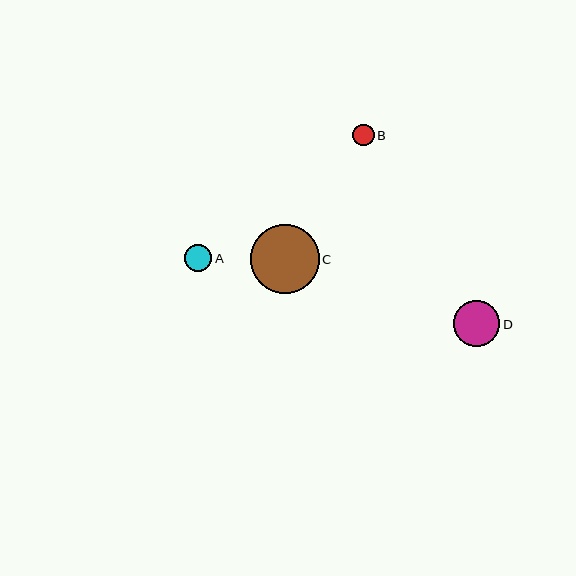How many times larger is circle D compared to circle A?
Circle D is approximately 1.7 times the size of circle A.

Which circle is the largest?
Circle C is the largest with a size of approximately 69 pixels.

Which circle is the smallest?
Circle B is the smallest with a size of approximately 21 pixels.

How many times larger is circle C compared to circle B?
Circle C is approximately 3.3 times the size of circle B.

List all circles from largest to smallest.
From largest to smallest: C, D, A, B.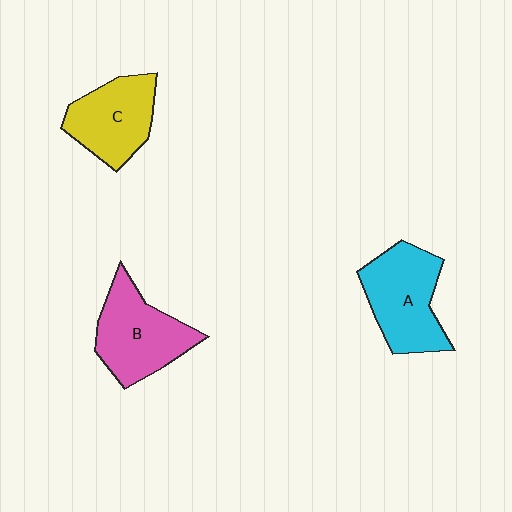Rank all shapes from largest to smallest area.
From largest to smallest: A (cyan), B (pink), C (yellow).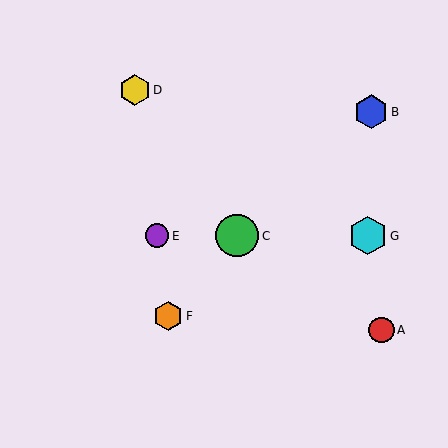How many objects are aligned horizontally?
3 objects (C, E, G) are aligned horizontally.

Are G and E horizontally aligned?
Yes, both are at y≈236.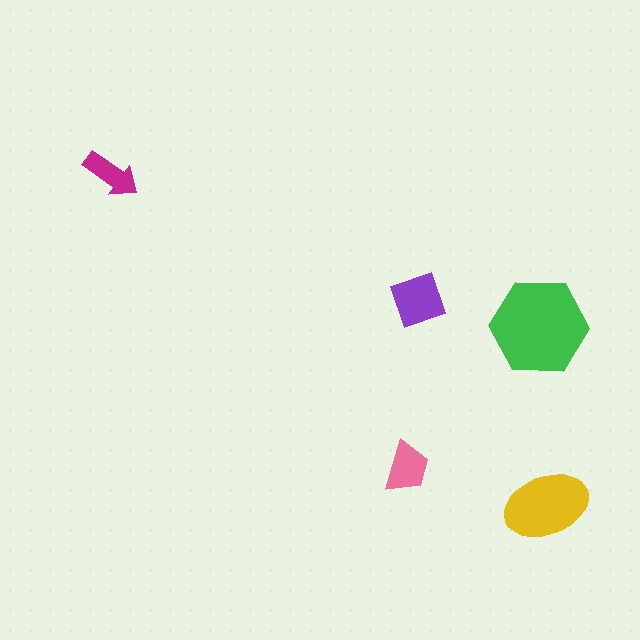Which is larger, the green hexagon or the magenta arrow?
The green hexagon.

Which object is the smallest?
The magenta arrow.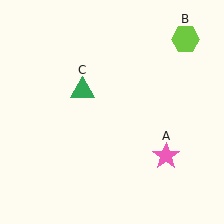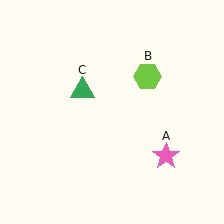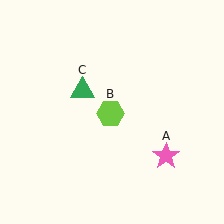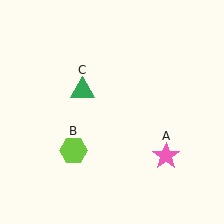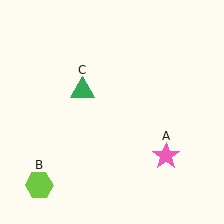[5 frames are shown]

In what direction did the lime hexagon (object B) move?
The lime hexagon (object B) moved down and to the left.